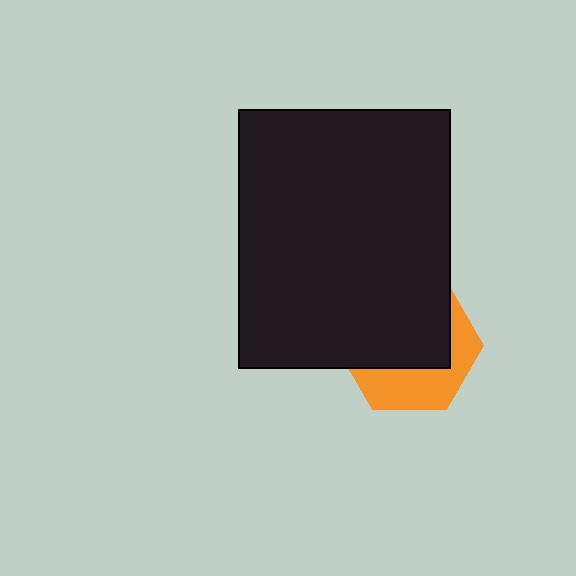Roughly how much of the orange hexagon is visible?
A small part of it is visible (roughly 38%).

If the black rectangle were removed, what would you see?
You would see the complete orange hexagon.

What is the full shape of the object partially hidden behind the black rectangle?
The partially hidden object is an orange hexagon.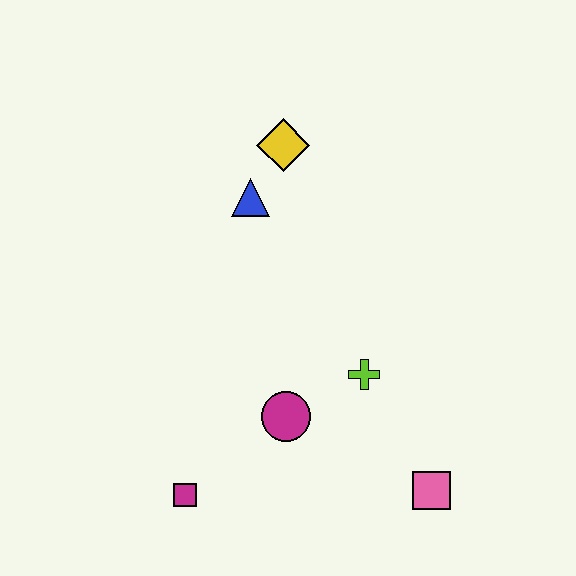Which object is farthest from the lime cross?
The yellow diamond is farthest from the lime cross.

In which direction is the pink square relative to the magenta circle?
The pink square is to the right of the magenta circle.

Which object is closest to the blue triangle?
The yellow diamond is closest to the blue triangle.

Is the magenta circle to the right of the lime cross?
No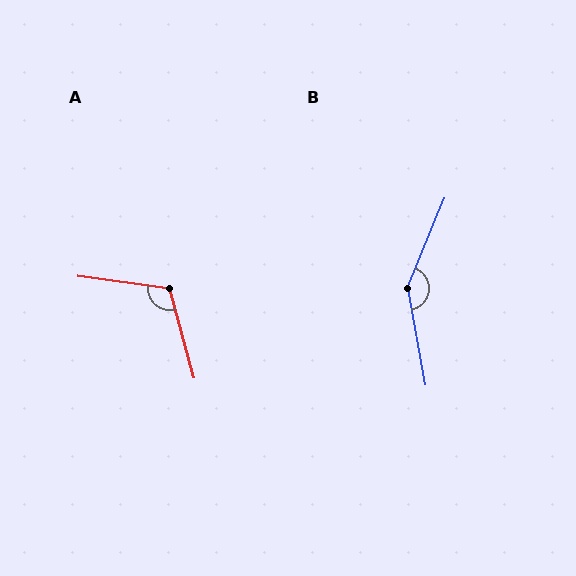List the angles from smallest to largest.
A (113°), B (147°).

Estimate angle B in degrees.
Approximately 147 degrees.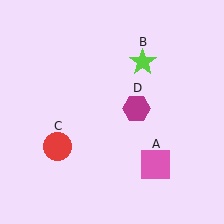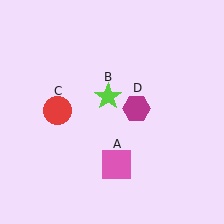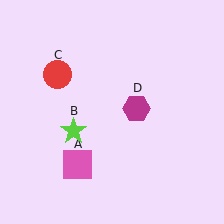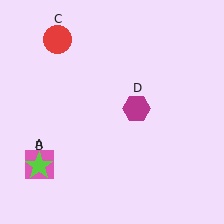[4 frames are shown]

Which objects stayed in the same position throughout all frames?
Magenta hexagon (object D) remained stationary.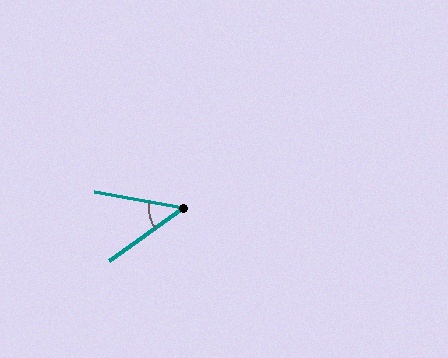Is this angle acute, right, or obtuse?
It is acute.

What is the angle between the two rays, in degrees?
Approximately 46 degrees.